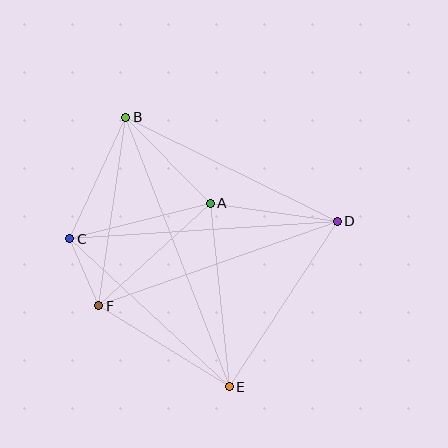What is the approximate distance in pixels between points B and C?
The distance between B and C is approximately 134 pixels.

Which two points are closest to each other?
Points C and F are closest to each other.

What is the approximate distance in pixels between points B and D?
The distance between B and D is approximately 236 pixels.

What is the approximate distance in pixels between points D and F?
The distance between D and F is approximately 253 pixels.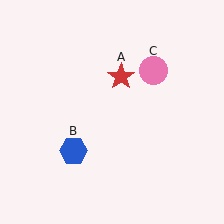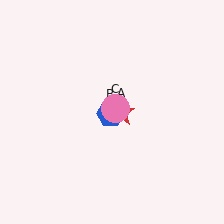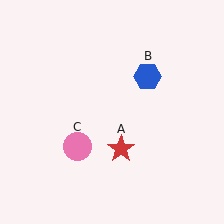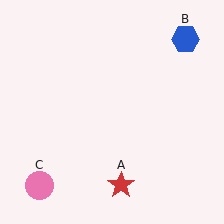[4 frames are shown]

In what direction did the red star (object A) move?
The red star (object A) moved down.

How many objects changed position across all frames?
3 objects changed position: red star (object A), blue hexagon (object B), pink circle (object C).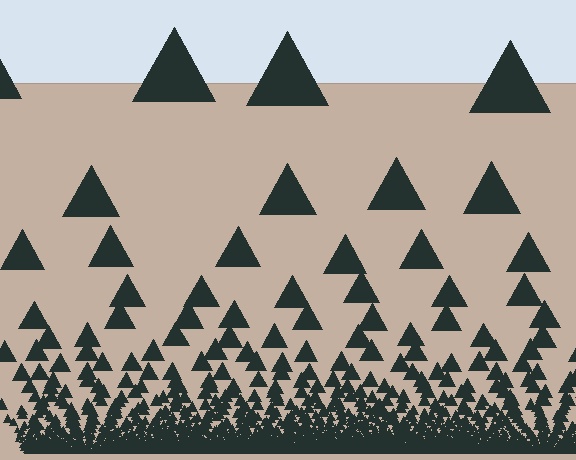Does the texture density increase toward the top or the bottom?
Density increases toward the bottom.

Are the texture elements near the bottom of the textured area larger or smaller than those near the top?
Smaller. The gradient is inverted — elements near the bottom are smaller and denser.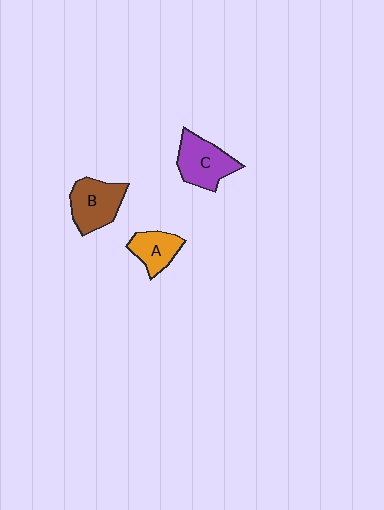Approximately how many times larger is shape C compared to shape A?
Approximately 1.4 times.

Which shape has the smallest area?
Shape A (orange).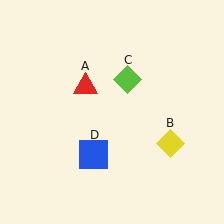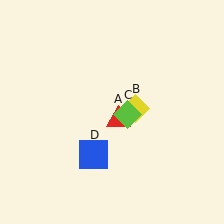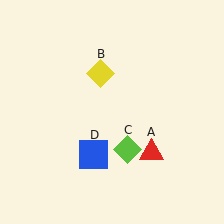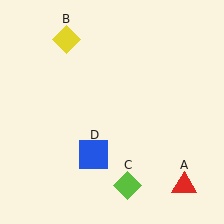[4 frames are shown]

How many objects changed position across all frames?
3 objects changed position: red triangle (object A), yellow diamond (object B), lime diamond (object C).